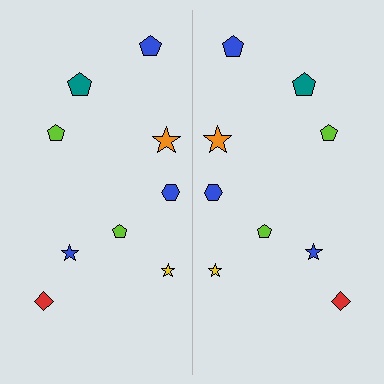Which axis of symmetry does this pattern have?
The pattern has a vertical axis of symmetry running through the center of the image.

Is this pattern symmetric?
Yes, this pattern has bilateral (reflection) symmetry.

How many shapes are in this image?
There are 18 shapes in this image.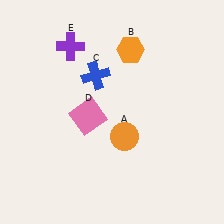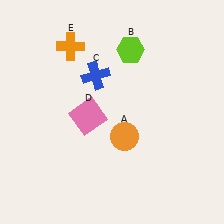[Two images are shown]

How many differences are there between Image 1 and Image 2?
There are 2 differences between the two images.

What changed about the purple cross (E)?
In Image 1, E is purple. In Image 2, it changed to orange.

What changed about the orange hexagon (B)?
In Image 1, B is orange. In Image 2, it changed to lime.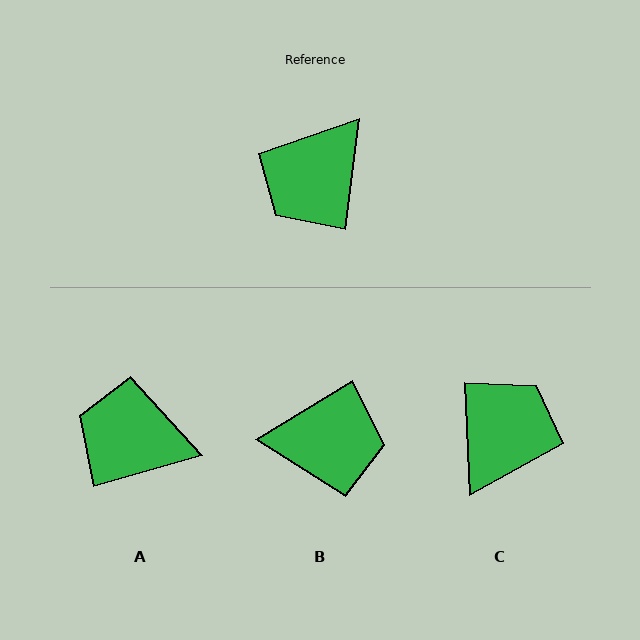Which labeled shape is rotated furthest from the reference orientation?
C, about 170 degrees away.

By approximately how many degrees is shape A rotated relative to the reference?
Approximately 67 degrees clockwise.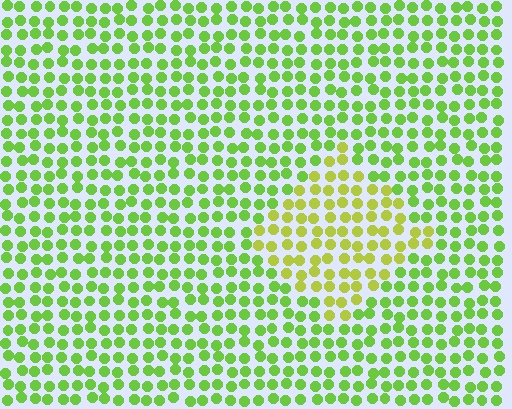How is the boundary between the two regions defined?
The boundary is defined purely by a slight shift in hue (about 30 degrees). Spacing, size, and orientation are identical on both sides.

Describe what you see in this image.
The image is filled with small lime elements in a uniform arrangement. A diamond-shaped region is visible where the elements are tinted to a slightly different hue, forming a subtle color boundary.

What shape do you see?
I see a diamond.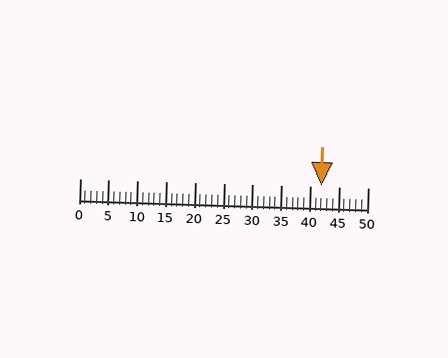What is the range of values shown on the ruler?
The ruler shows values from 0 to 50.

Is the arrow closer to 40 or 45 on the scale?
The arrow is closer to 40.